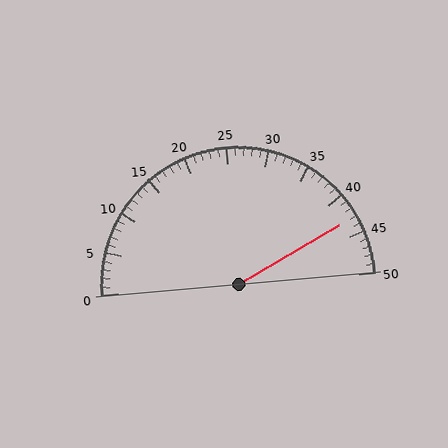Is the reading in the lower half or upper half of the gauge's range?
The reading is in the upper half of the range (0 to 50).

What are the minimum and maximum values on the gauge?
The gauge ranges from 0 to 50.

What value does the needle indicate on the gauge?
The needle indicates approximately 43.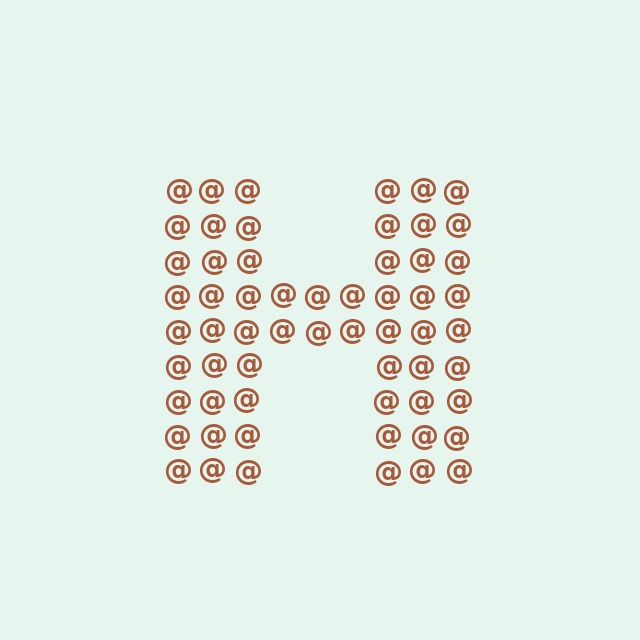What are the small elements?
The small elements are at signs.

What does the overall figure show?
The overall figure shows the letter H.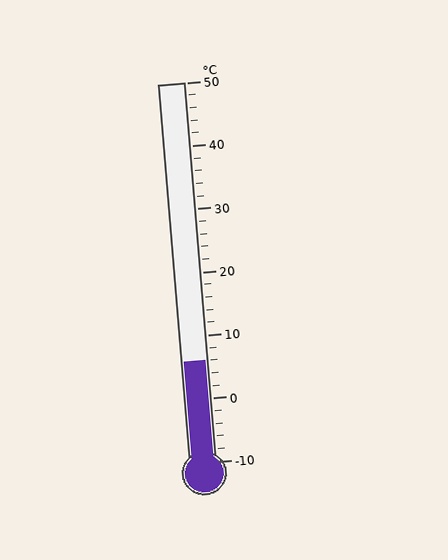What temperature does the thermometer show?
The thermometer shows approximately 6°C.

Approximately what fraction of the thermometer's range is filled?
The thermometer is filled to approximately 25% of its range.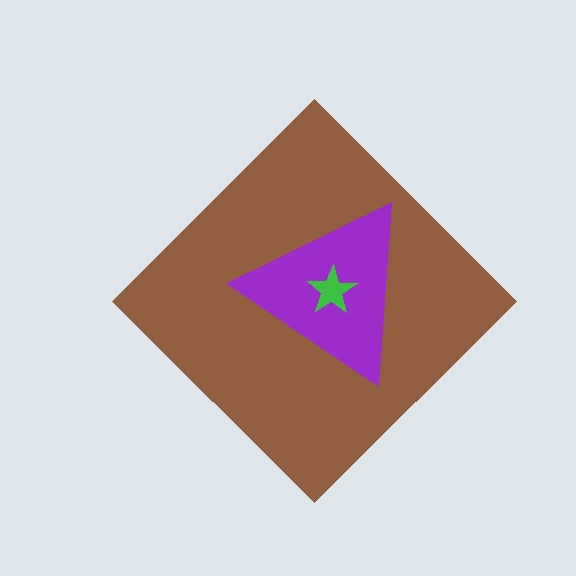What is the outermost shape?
The brown diamond.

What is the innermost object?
The green star.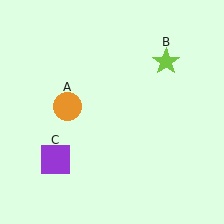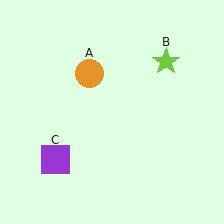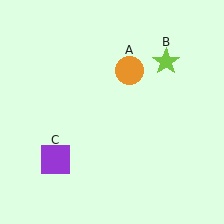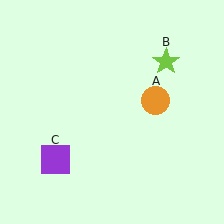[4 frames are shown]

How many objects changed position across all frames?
1 object changed position: orange circle (object A).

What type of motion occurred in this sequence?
The orange circle (object A) rotated clockwise around the center of the scene.